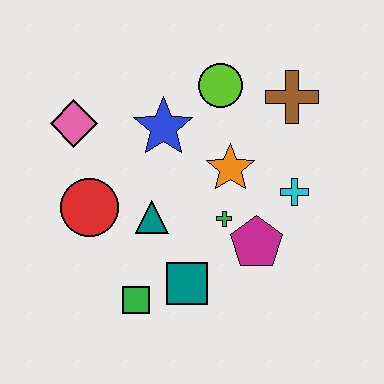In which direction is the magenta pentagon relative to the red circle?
The magenta pentagon is to the right of the red circle.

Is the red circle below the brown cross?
Yes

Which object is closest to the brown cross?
The lime circle is closest to the brown cross.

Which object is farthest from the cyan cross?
The pink diamond is farthest from the cyan cross.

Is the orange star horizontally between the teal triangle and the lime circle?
No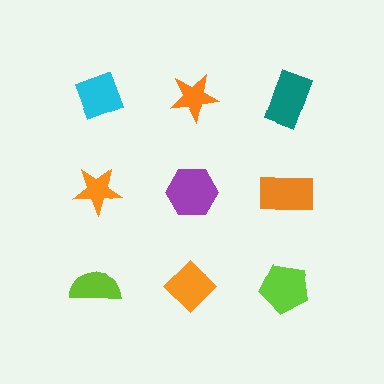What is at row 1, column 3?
A teal rectangle.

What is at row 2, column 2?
A purple hexagon.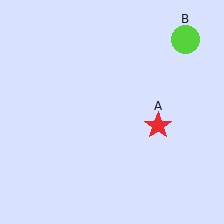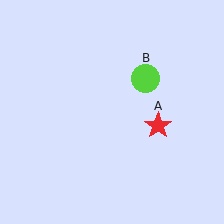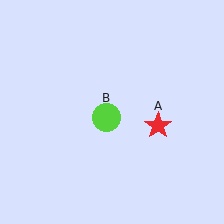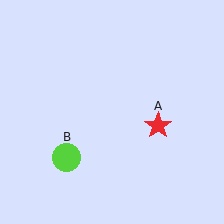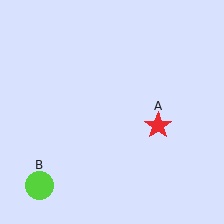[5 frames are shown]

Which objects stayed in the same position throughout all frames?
Red star (object A) remained stationary.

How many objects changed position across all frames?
1 object changed position: lime circle (object B).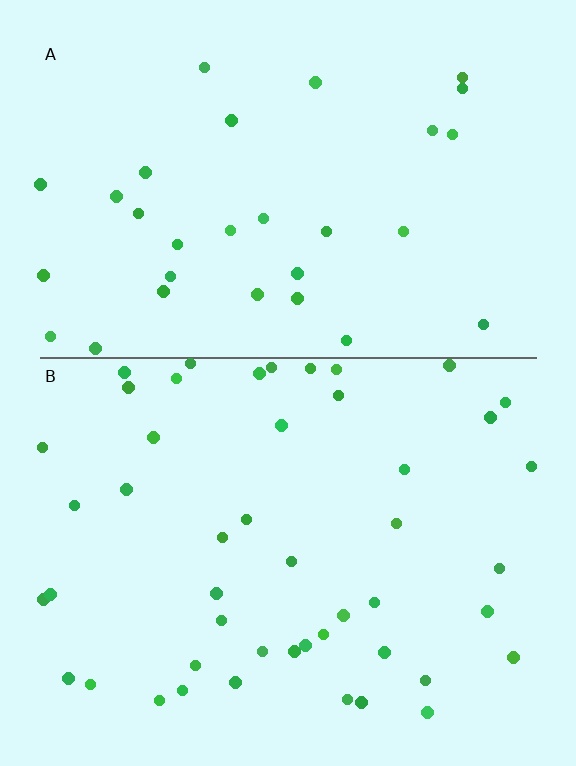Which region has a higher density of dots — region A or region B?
B (the bottom).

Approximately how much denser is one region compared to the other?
Approximately 1.6× — region B over region A.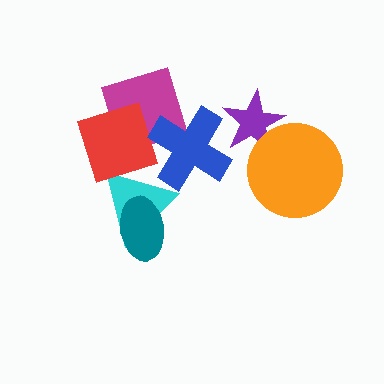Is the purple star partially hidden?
Yes, it is partially covered by another shape.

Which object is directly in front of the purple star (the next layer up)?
The blue cross is directly in front of the purple star.